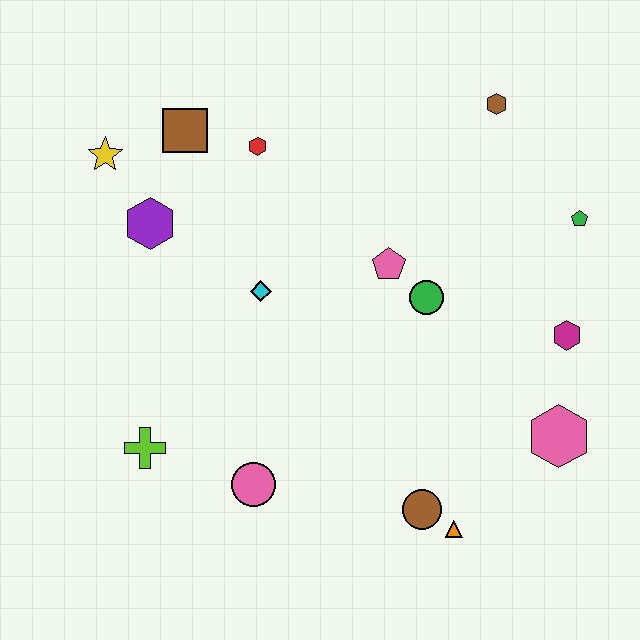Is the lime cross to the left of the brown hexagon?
Yes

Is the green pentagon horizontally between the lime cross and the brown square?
No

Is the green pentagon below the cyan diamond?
No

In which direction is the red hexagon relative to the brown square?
The red hexagon is to the right of the brown square.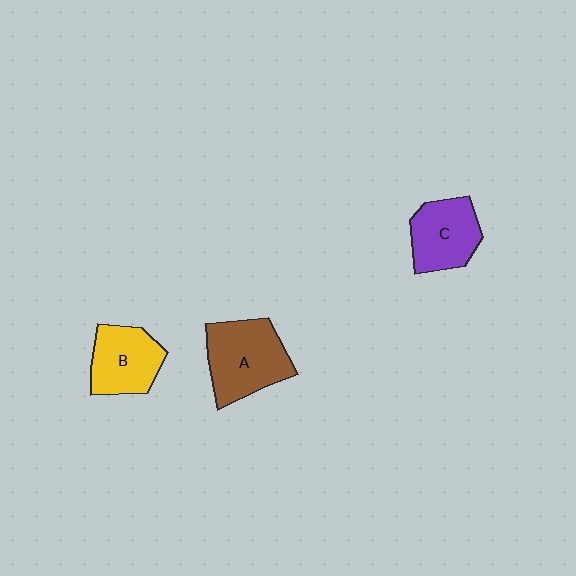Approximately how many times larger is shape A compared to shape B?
Approximately 1.3 times.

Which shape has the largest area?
Shape A (brown).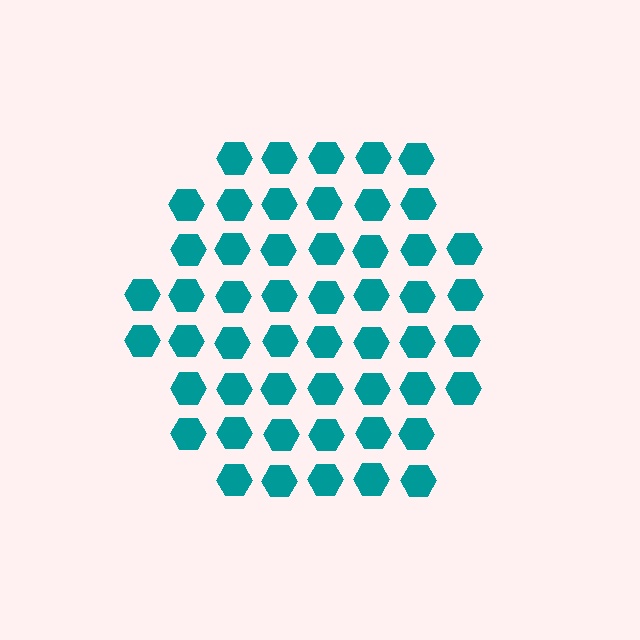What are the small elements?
The small elements are hexagons.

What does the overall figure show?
The overall figure shows a hexagon.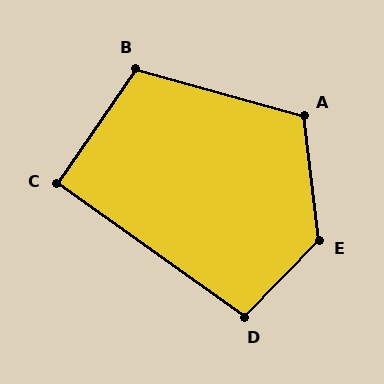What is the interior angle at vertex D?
Approximately 99 degrees (obtuse).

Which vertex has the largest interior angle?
E, at approximately 129 degrees.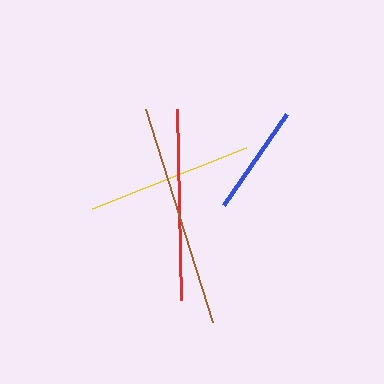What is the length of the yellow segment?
The yellow segment is approximately 166 pixels long.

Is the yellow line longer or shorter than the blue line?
The yellow line is longer than the blue line.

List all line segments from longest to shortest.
From longest to shortest: brown, red, yellow, blue.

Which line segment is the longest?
The brown line is the longest at approximately 223 pixels.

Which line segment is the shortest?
The blue line is the shortest at approximately 110 pixels.